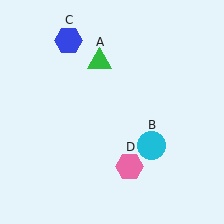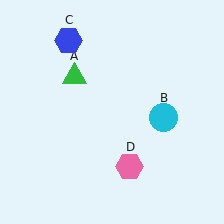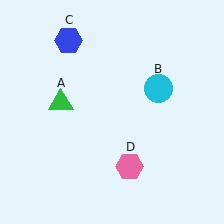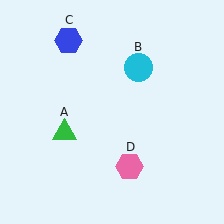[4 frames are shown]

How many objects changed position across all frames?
2 objects changed position: green triangle (object A), cyan circle (object B).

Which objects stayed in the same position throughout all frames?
Blue hexagon (object C) and pink hexagon (object D) remained stationary.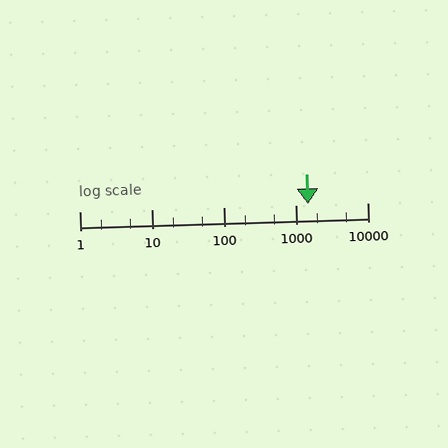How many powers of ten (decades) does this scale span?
The scale spans 4 decades, from 1 to 10000.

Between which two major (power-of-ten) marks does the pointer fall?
The pointer is between 1000 and 10000.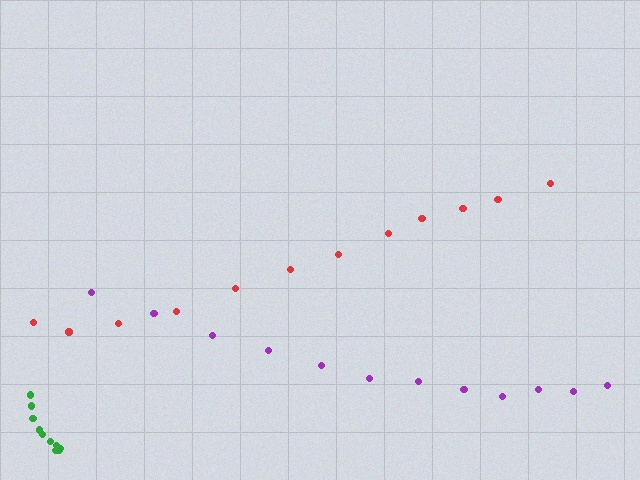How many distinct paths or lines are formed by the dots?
There are 3 distinct paths.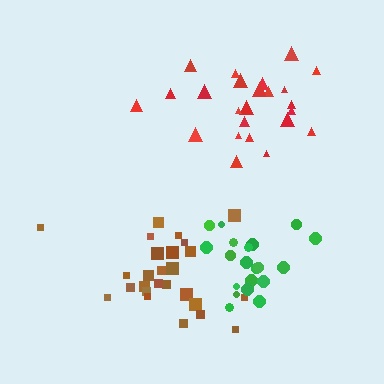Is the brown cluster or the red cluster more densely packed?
Brown.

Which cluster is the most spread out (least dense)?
Red.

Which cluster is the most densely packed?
Green.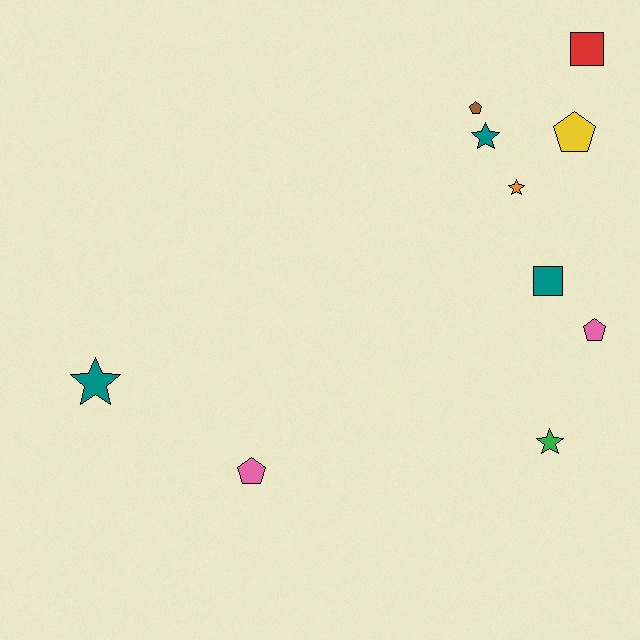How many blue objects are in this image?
There are no blue objects.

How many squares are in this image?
There are 2 squares.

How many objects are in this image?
There are 10 objects.